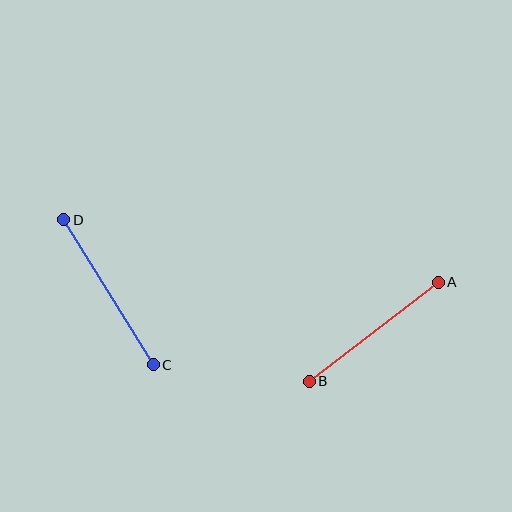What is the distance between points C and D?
The distance is approximately 170 pixels.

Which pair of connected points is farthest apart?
Points C and D are farthest apart.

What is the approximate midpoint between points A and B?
The midpoint is at approximately (374, 332) pixels.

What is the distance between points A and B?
The distance is approximately 163 pixels.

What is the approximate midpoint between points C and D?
The midpoint is at approximately (108, 292) pixels.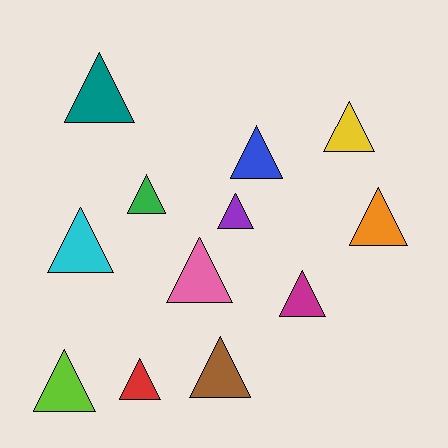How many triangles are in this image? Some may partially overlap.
There are 12 triangles.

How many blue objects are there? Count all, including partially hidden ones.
There is 1 blue object.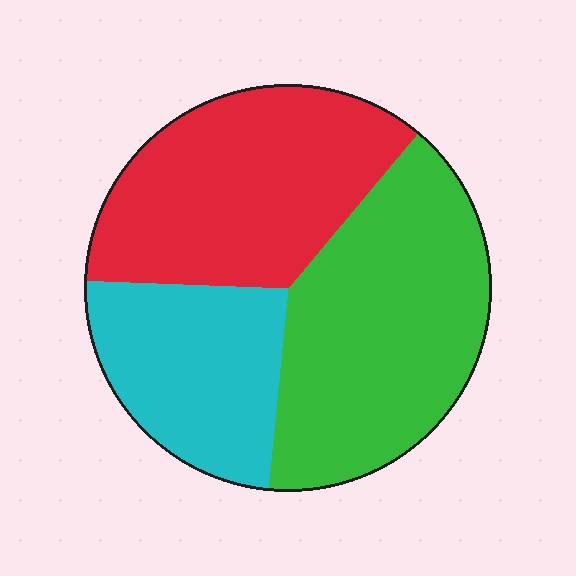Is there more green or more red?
Green.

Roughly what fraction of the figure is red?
Red takes up about three eighths (3/8) of the figure.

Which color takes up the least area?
Cyan, at roughly 25%.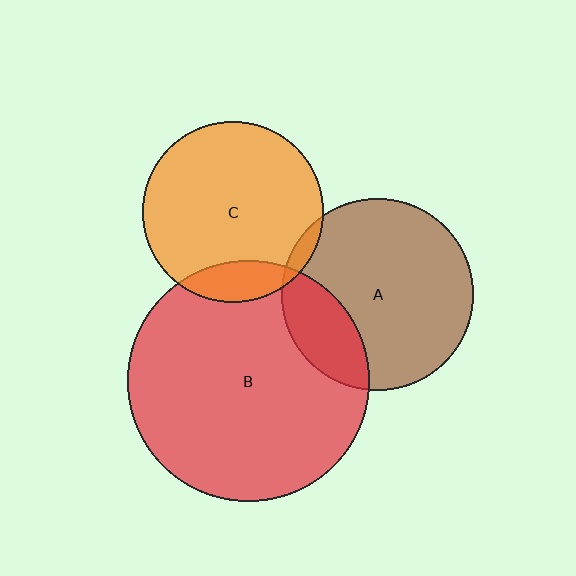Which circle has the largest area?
Circle B (red).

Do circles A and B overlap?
Yes.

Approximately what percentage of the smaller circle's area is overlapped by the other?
Approximately 20%.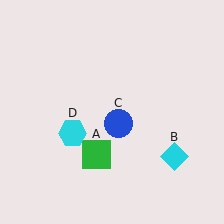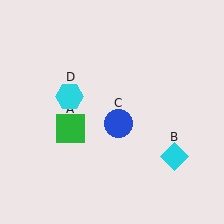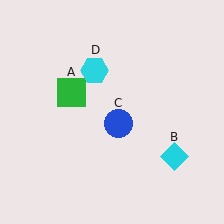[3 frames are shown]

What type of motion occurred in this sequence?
The green square (object A), cyan hexagon (object D) rotated clockwise around the center of the scene.